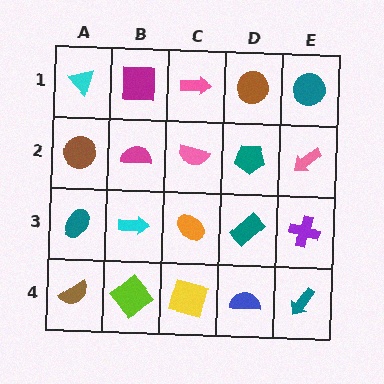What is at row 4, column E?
A teal arrow.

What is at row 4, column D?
A blue semicircle.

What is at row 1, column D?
A brown circle.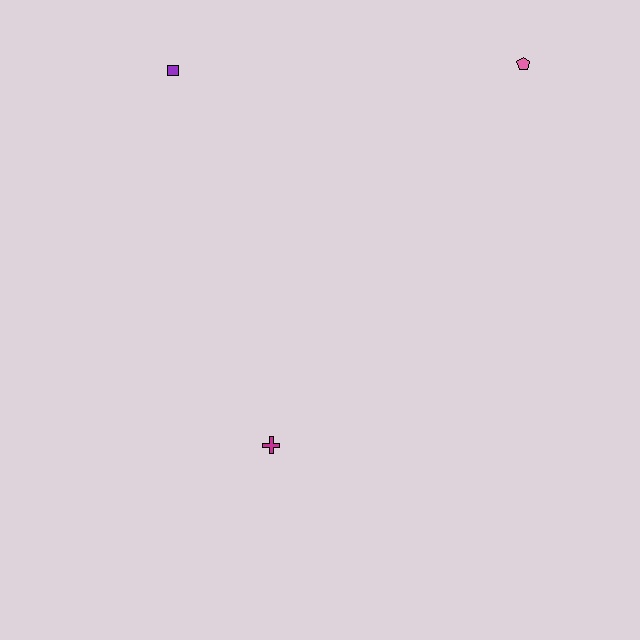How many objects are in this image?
There are 3 objects.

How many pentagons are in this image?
There is 1 pentagon.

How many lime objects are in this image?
There are no lime objects.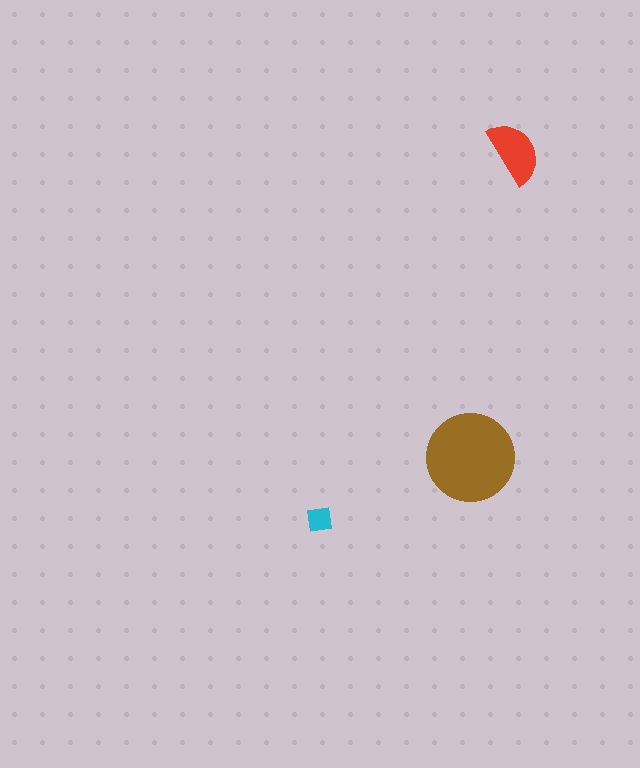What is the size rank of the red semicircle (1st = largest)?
2nd.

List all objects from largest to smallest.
The brown circle, the red semicircle, the cyan square.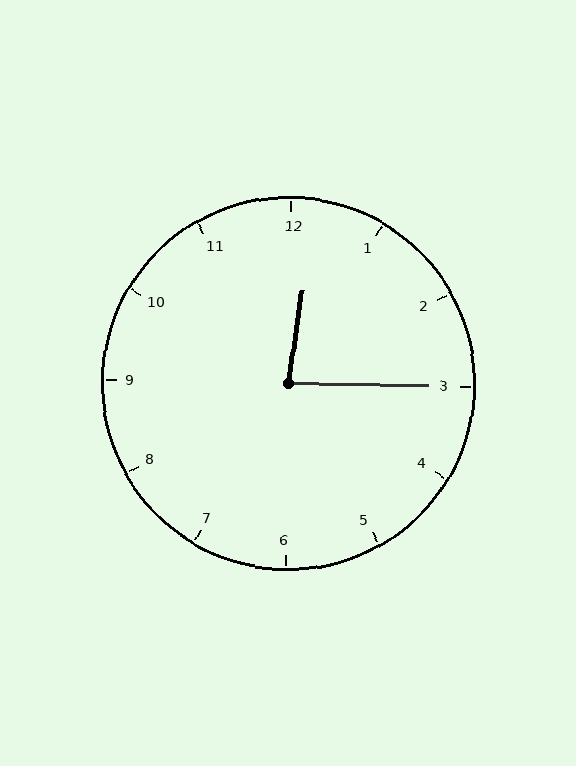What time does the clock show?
12:15.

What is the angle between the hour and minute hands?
Approximately 82 degrees.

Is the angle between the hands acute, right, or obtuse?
It is acute.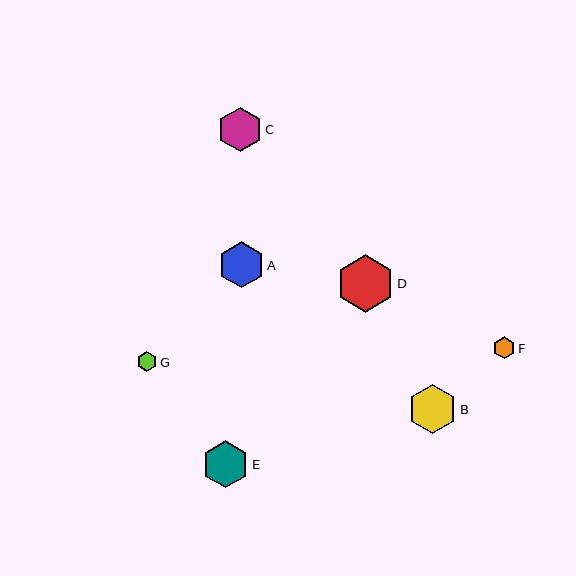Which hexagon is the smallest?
Hexagon G is the smallest with a size of approximately 20 pixels.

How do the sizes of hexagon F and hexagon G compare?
Hexagon F and hexagon G are approximately the same size.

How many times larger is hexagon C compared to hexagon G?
Hexagon C is approximately 2.2 times the size of hexagon G.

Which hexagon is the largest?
Hexagon D is the largest with a size of approximately 58 pixels.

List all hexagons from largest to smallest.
From largest to smallest: D, B, E, A, C, F, G.